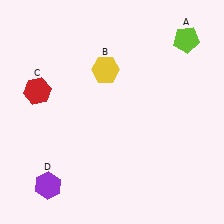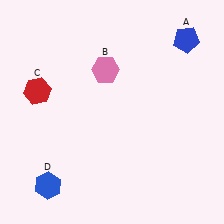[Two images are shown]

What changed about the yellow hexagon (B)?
In Image 1, B is yellow. In Image 2, it changed to pink.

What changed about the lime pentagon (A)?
In Image 1, A is lime. In Image 2, it changed to blue.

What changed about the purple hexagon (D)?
In Image 1, D is purple. In Image 2, it changed to blue.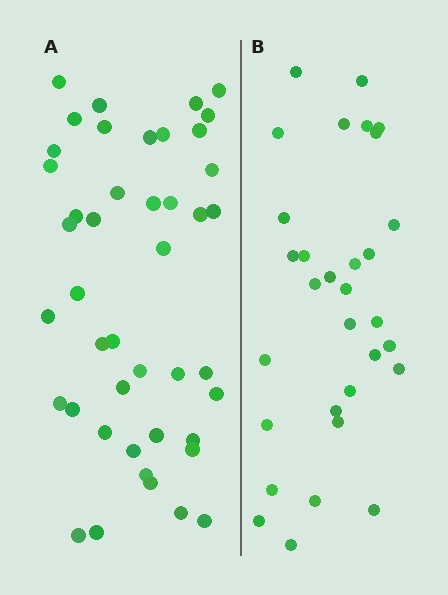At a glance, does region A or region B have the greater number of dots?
Region A (the left region) has more dots.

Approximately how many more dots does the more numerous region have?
Region A has approximately 15 more dots than region B.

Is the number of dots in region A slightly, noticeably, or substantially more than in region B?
Region A has noticeably more, but not dramatically so. The ratio is roughly 1.4 to 1.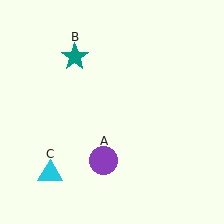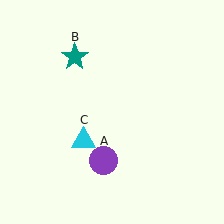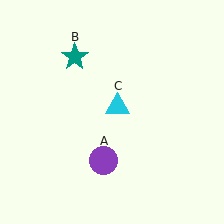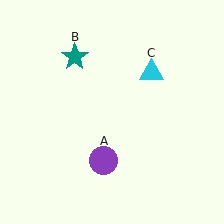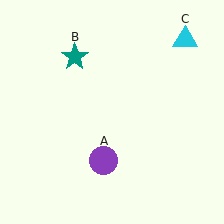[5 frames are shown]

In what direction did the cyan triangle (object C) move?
The cyan triangle (object C) moved up and to the right.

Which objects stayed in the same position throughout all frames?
Purple circle (object A) and teal star (object B) remained stationary.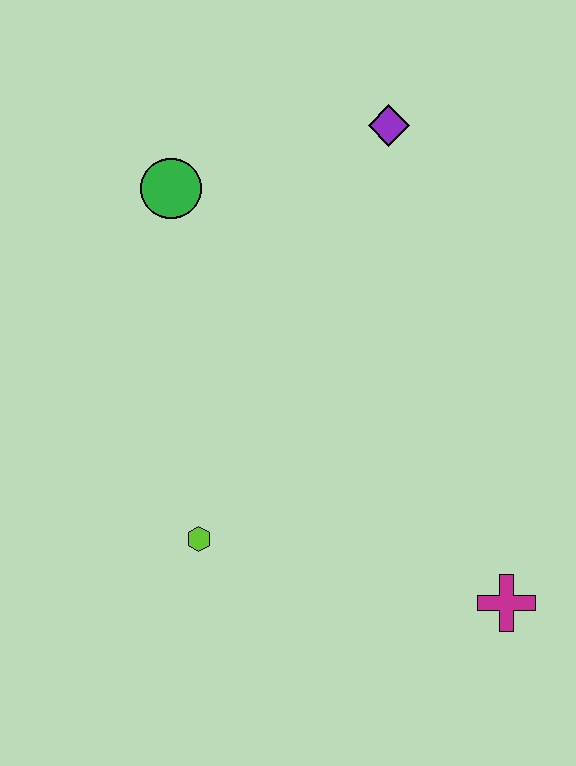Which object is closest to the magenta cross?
The lime hexagon is closest to the magenta cross.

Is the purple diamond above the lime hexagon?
Yes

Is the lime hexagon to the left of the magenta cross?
Yes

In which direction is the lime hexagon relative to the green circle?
The lime hexagon is below the green circle.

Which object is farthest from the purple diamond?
The magenta cross is farthest from the purple diamond.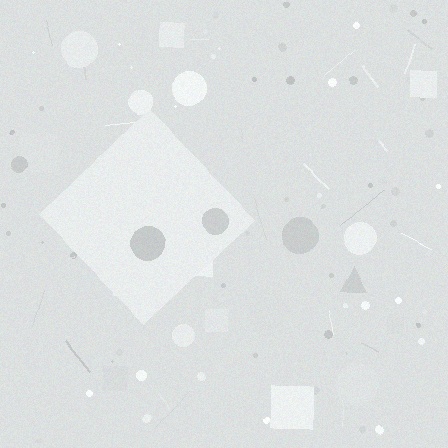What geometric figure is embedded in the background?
A diamond is embedded in the background.